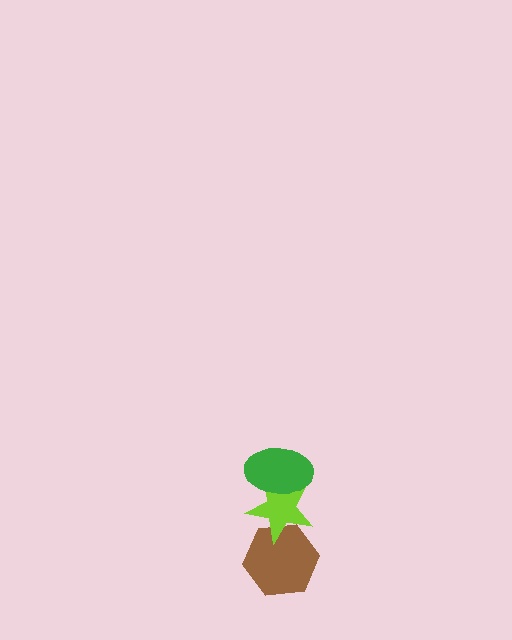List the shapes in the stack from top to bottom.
From top to bottom: the green ellipse, the lime star, the brown hexagon.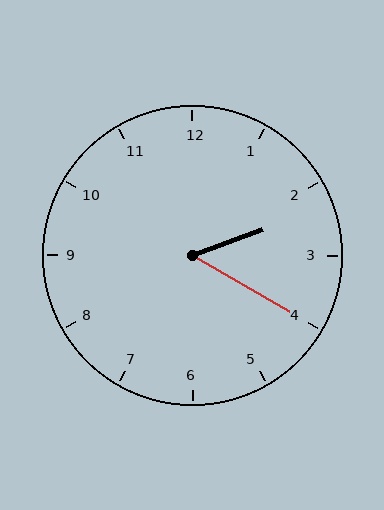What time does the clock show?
2:20.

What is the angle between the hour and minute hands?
Approximately 50 degrees.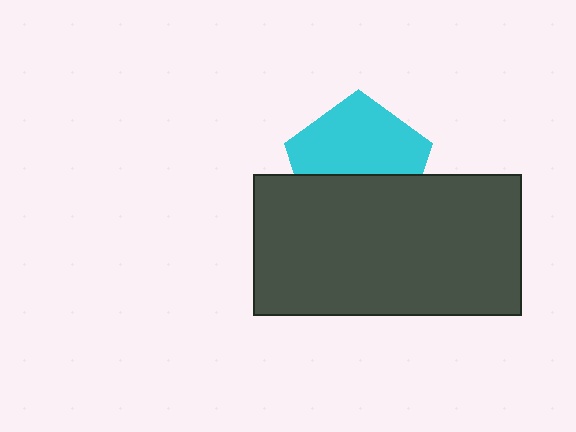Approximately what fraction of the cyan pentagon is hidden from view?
Roughly 44% of the cyan pentagon is hidden behind the dark gray rectangle.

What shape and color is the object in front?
The object in front is a dark gray rectangle.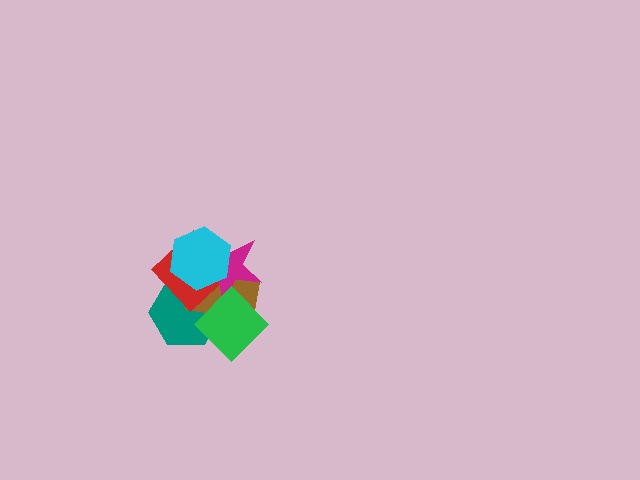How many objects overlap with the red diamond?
5 objects overlap with the red diamond.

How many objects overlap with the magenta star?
5 objects overlap with the magenta star.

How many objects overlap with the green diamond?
4 objects overlap with the green diamond.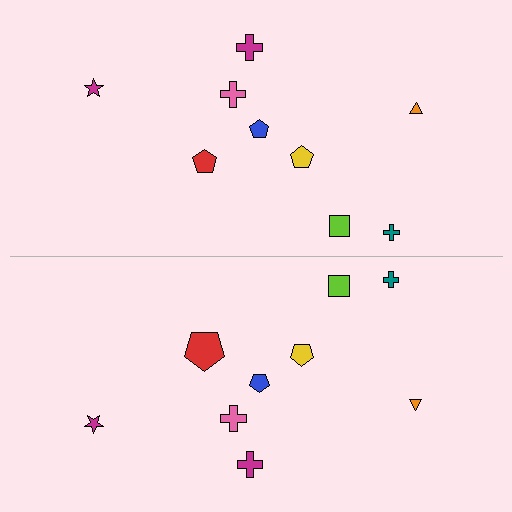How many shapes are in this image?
There are 18 shapes in this image.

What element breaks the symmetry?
The red pentagon on the bottom side has a different size than its mirror counterpart.